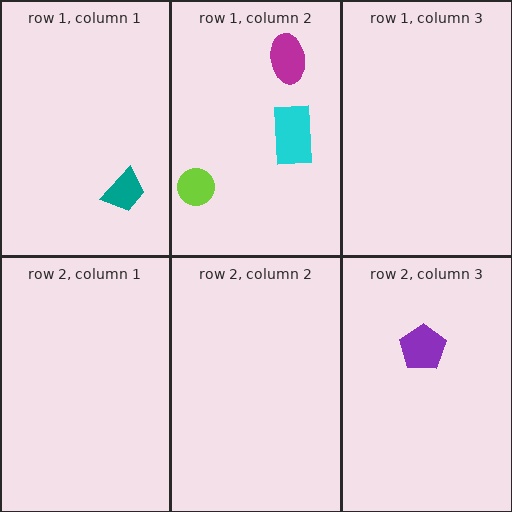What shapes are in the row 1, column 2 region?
The magenta ellipse, the lime circle, the cyan rectangle.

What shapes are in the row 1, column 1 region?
The teal trapezoid.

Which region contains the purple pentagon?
The row 2, column 3 region.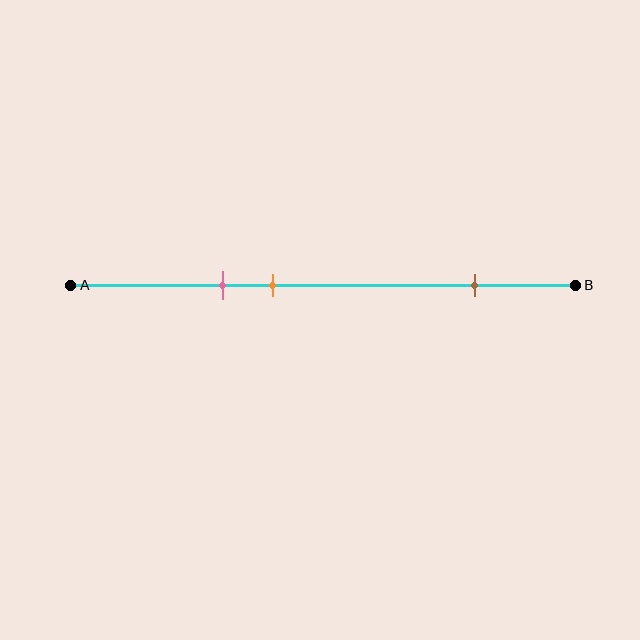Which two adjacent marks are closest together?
The pink and orange marks are the closest adjacent pair.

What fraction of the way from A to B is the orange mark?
The orange mark is approximately 40% (0.4) of the way from A to B.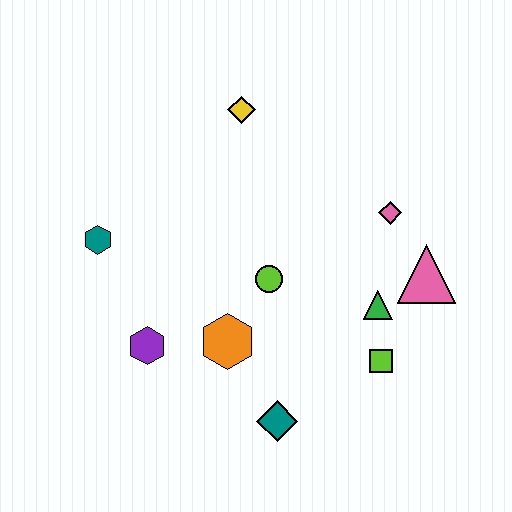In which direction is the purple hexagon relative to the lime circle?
The purple hexagon is to the left of the lime circle.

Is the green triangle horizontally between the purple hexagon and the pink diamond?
Yes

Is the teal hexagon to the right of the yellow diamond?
No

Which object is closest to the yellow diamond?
The lime circle is closest to the yellow diamond.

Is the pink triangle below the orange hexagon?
No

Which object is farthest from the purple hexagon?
The pink triangle is farthest from the purple hexagon.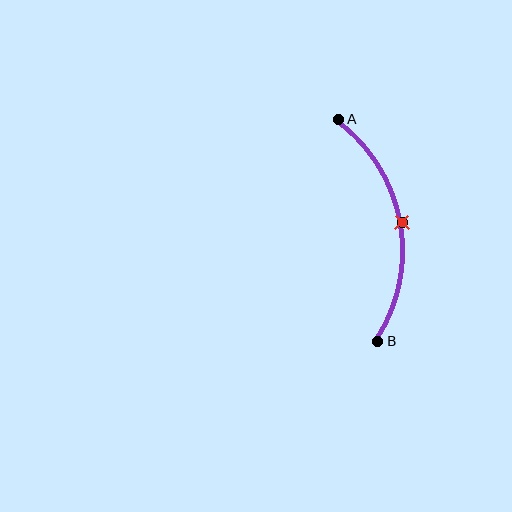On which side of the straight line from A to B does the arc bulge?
The arc bulges to the right of the straight line connecting A and B.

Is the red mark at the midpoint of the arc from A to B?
Yes. The red mark lies on the arc at equal arc-length from both A and B — it is the arc midpoint.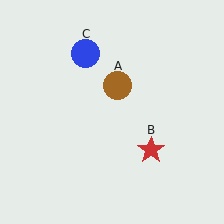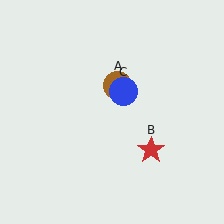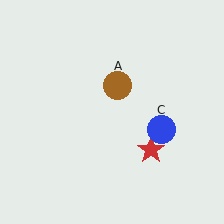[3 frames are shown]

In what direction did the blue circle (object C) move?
The blue circle (object C) moved down and to the right.